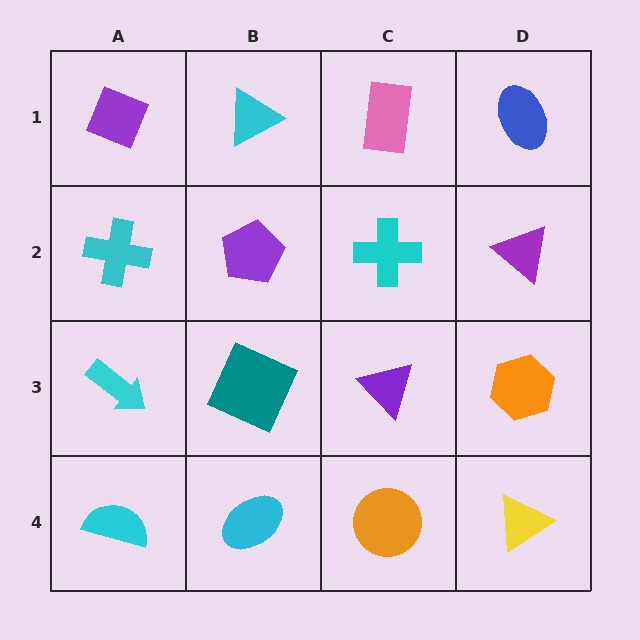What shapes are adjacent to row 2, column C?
A pink rectangle (row 1, column C), a purple triangle (row 3, column C), a purple pentagon (row 2, column B), a purple triangle (row 2, column D).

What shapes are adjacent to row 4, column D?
An orange hexagon (row 3, column D), an orange circle (row 4, column C).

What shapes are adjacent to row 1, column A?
A cyan cross (row 2, column A), a cyan triangle (row 1, column B).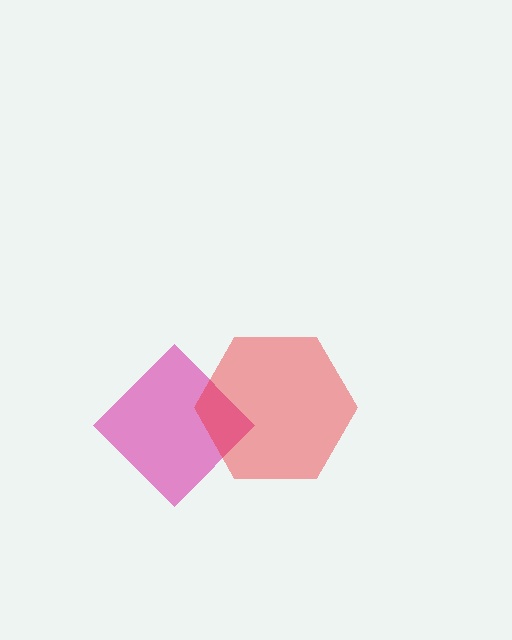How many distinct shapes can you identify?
There are 2 distinct shapes: a magenta diamond, a red hexagon.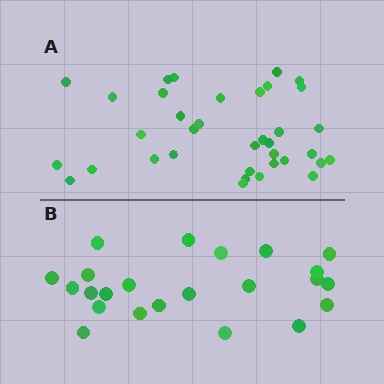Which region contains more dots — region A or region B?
Region A (the top region) has more dots.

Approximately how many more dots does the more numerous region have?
Region A has approximately 15 more dots than region B.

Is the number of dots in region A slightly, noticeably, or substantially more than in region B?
Region A has substantially more. The ratio is roughly 1.6 to 1.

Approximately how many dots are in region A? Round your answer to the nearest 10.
About 40 dots. (The exact count is 36, which rounds to 40.)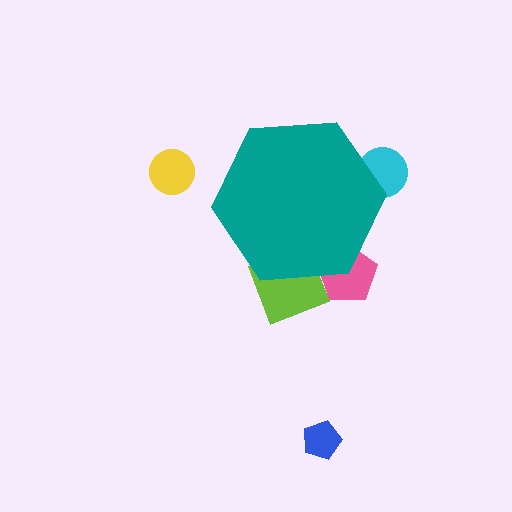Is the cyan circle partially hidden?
Yes, the cyan circle is partially hidden behind the teal hexagon.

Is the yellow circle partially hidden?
No, the yellow circle is fully visible.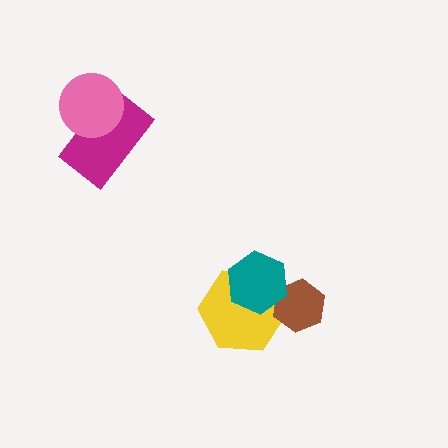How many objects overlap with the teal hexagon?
2 objects overlap with the teal hexagon.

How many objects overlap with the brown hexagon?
2 objects overlap with the brown hexagon.